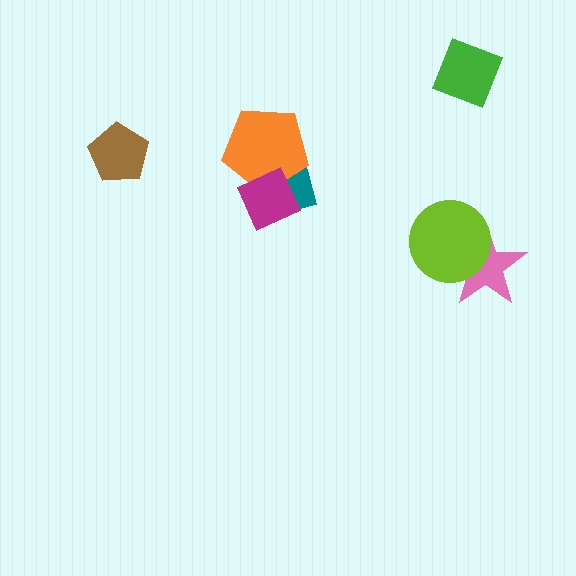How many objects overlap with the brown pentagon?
0 objects overlap with the brown pentagon.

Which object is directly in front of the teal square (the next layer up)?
The orange pentagon is directly in front of the teal square.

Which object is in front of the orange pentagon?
The magenta diamond is in front of the orange pentagon.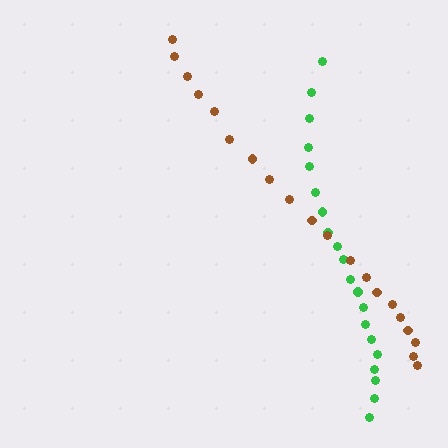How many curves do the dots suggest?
There are 2 distinct paths.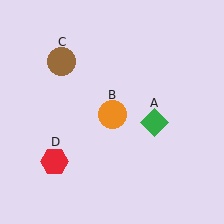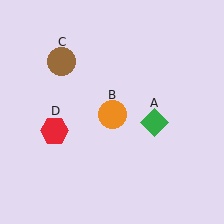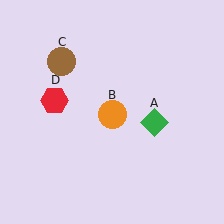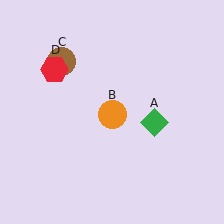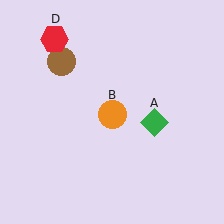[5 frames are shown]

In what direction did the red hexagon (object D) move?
The red hexagon (object D) moved up.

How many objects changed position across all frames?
1 object changed position: red hexagon (object D).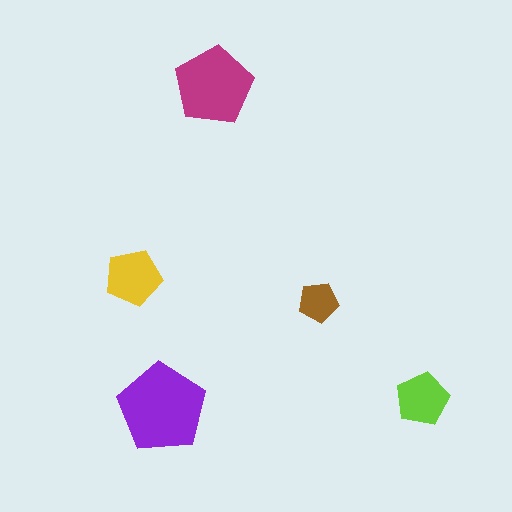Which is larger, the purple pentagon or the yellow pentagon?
The purple one.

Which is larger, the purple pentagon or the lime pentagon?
The purple one.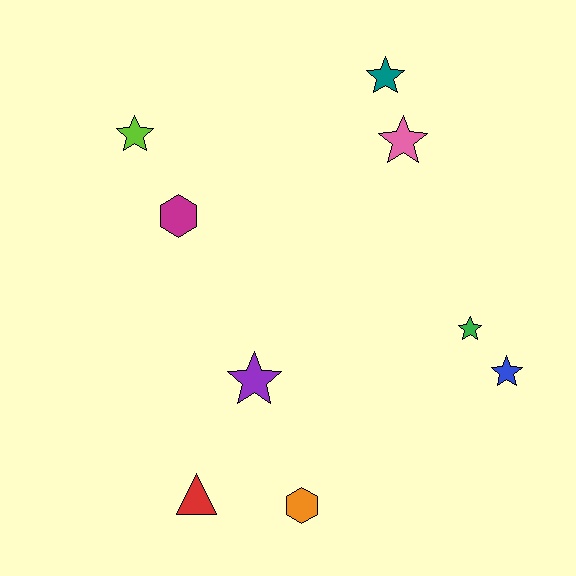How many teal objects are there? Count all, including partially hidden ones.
There is 1 teal object.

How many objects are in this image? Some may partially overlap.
There are 9 objects.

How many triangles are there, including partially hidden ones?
There is 1 triangle.